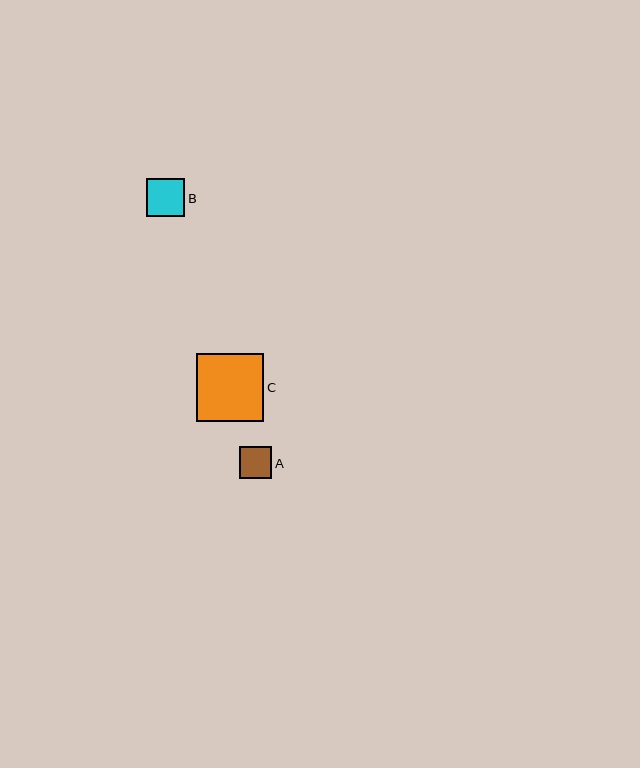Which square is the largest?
Square C is the largest with a size of approximately 68 pixels.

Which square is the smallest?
Square A is the smallest with a size of approximately 32 pixels.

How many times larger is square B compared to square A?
Square B is approximately 1.2 times the size of square A.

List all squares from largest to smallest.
From largest to smallest: C, B, A.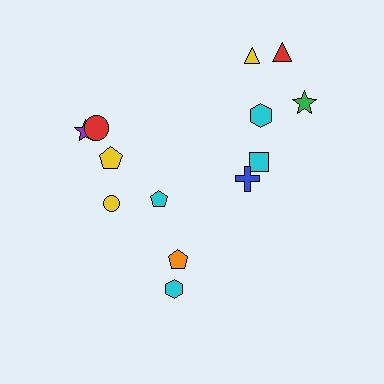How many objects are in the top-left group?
There are 4 objects.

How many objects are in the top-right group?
There are 6 objects.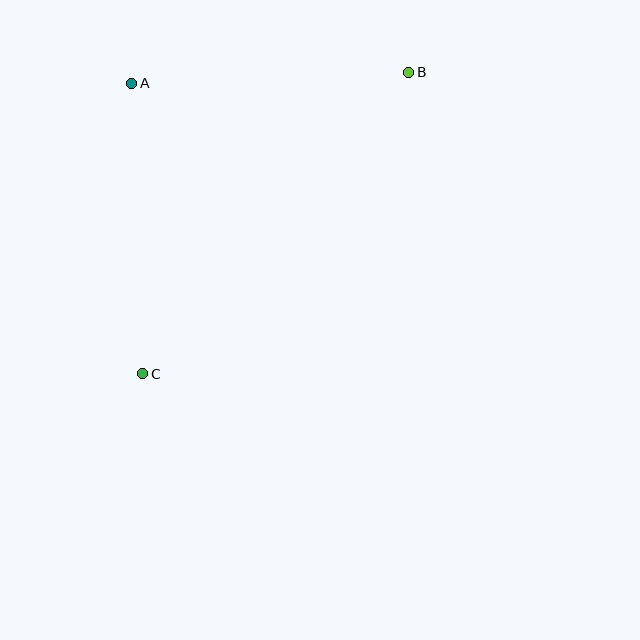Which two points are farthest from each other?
Points B and C are farthest from each other.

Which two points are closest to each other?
Points A and B are closest to each other.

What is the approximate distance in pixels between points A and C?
The distance between A and C is approximately 291 pixels.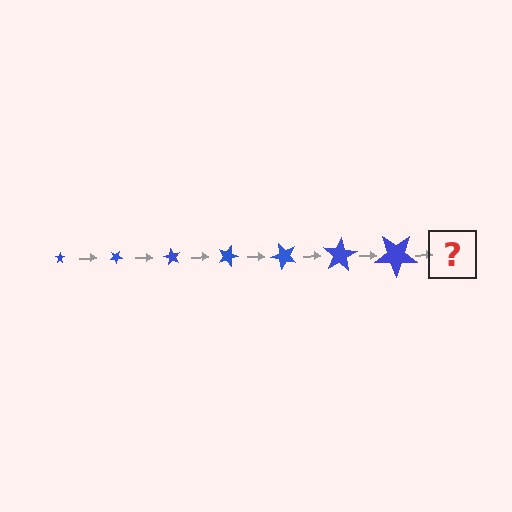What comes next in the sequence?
The next element should be a star, larger than the previous one and rotated 210 degrees from the start.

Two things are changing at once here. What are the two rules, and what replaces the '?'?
The two rules are that the star grows larger each step and it rotates 30 degrees each step. The '?' should be a star, larger than the previous one and rotated 210 degrees from the start.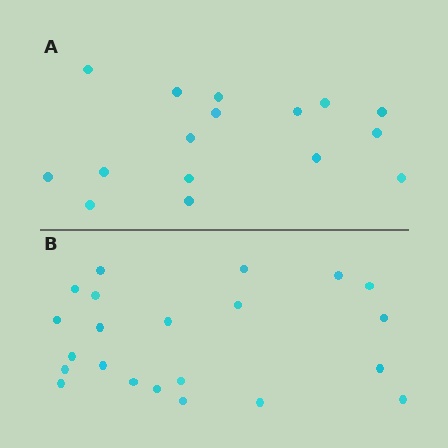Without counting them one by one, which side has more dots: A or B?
Region B (the bottom region) has more dots.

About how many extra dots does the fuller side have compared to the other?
Region B has about 6 more dots than region A.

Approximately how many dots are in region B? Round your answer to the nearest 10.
About 20 dots. (The exact count is 22, which rounds to 20.)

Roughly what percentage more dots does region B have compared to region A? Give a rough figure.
About 40% more.